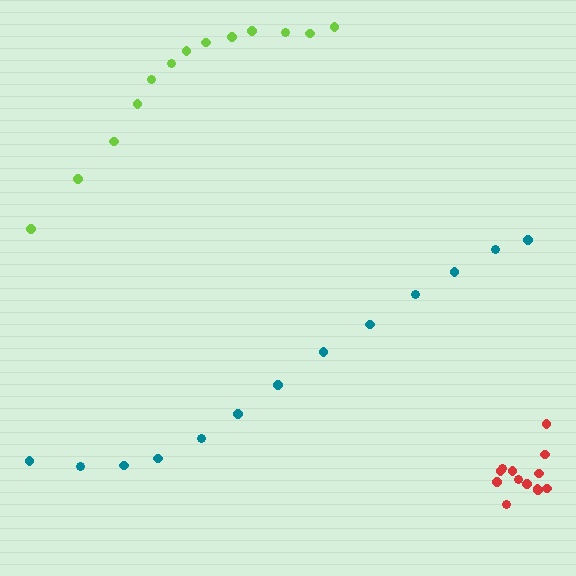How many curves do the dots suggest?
There are 3 distinct paths.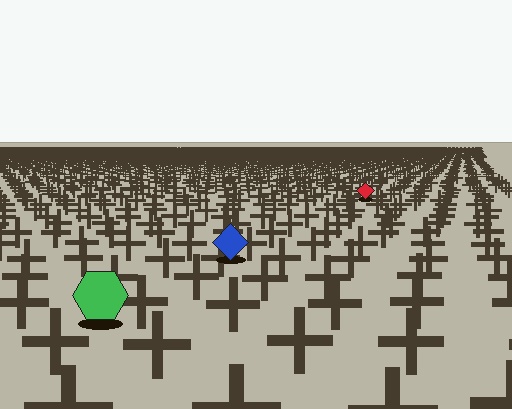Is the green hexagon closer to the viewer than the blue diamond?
Yes. The green hexagon is closer — you can tell from the texture gradient: the ground texture is coarser near it.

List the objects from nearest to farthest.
From nearest to farthest: the green hexagon, the blue diamond, the red diamond.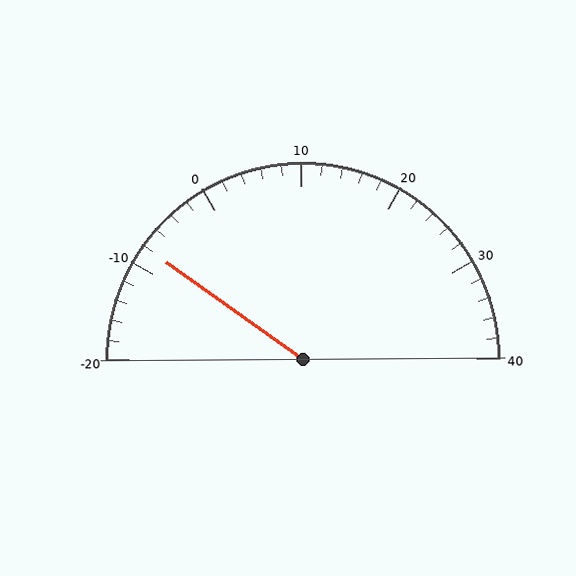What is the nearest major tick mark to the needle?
The nearest major tick mark is -10.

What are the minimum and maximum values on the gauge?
The gauge ranges from -20 to 40.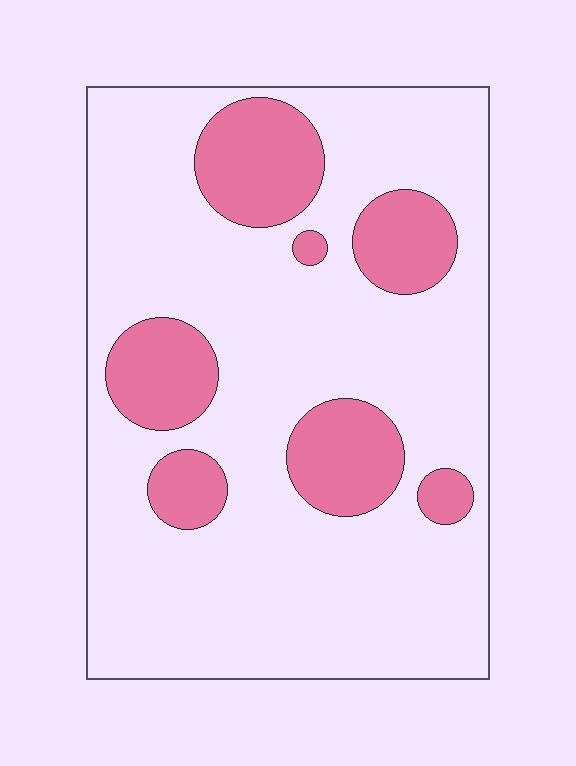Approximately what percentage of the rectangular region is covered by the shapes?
Approximately 20%.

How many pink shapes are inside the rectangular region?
7.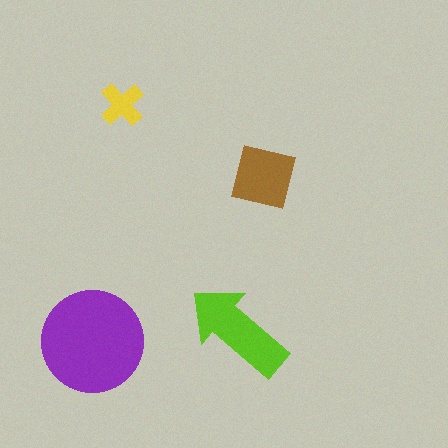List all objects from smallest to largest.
The yellow cross, the brown square, the lime arrow, the purple circle.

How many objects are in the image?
There are 4 objects in the image.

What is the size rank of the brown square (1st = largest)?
3rd.